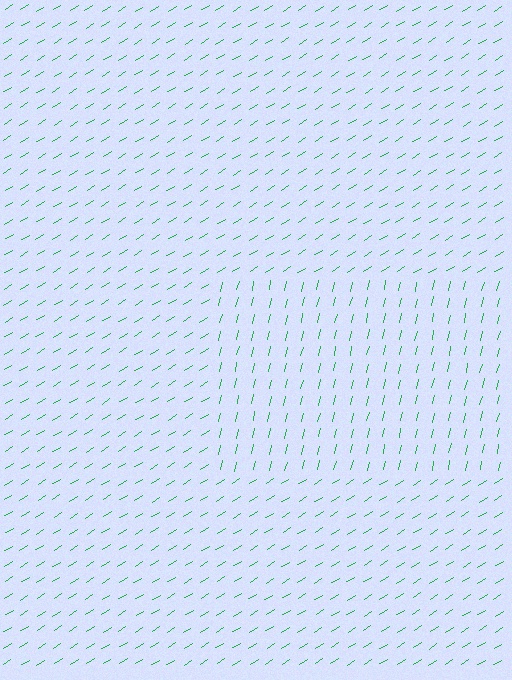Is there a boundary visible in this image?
Yes, there is a texture boundary formed by a change in line orientation.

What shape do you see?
I see a rectangle.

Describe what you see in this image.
The image is filled with small green line segments. A rectangle region in the image has lines oriented differently from the surrounding lines, creating a visible texture boundary.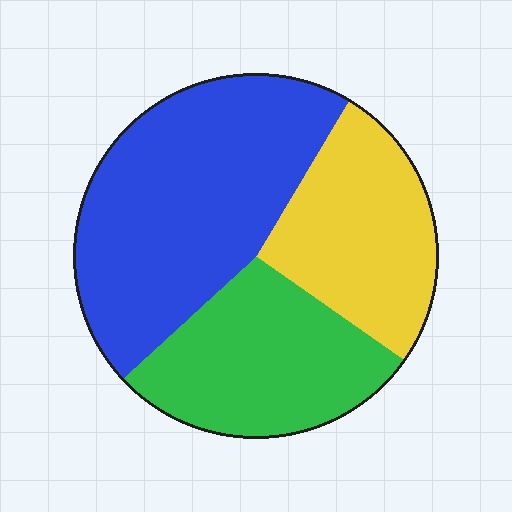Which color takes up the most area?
Blue, at roughly 45%.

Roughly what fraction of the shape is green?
Green takes up about one quarter (1/4) of the shape.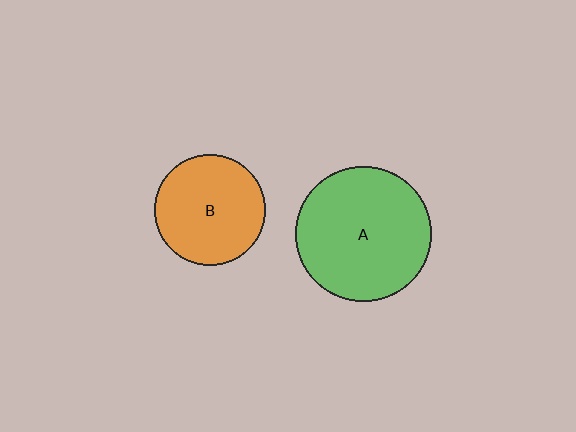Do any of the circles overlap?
No, none of the circles overlap.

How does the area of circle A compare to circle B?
Approximately 1.5 times.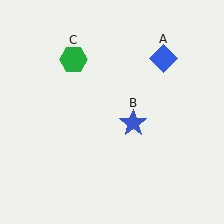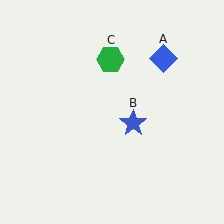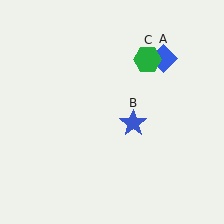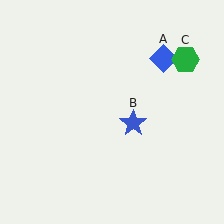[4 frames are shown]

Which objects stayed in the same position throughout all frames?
Blue diamond (object A) and blue star (object B) remained stationary.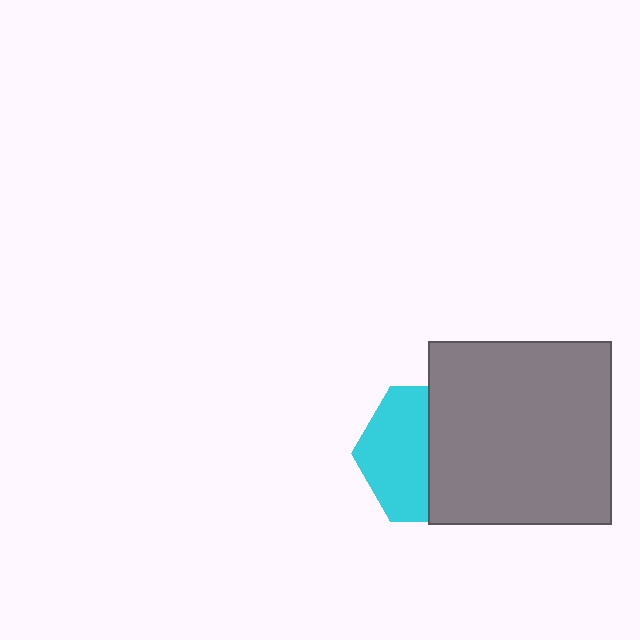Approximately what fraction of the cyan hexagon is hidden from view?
Roughly 52% of the cyan hexagon is hidden behind the gray square.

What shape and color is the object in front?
The object in front is a gray square.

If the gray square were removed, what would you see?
You would see the complete cyan hexagon.